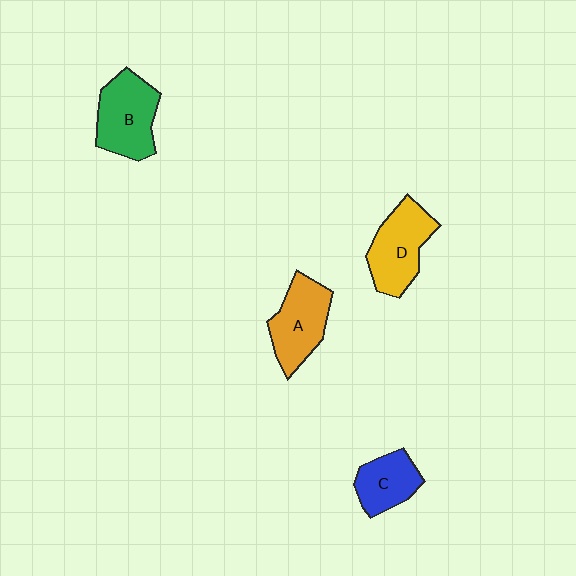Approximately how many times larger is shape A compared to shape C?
Approximately 1.3 times.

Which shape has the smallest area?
Shape C (blue).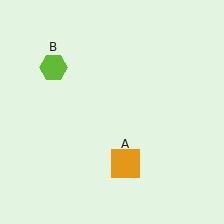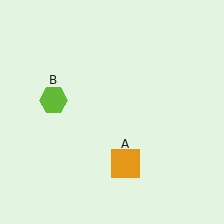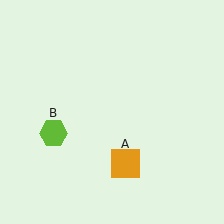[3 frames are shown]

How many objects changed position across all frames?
1 object changed position: lime hexagon (object B).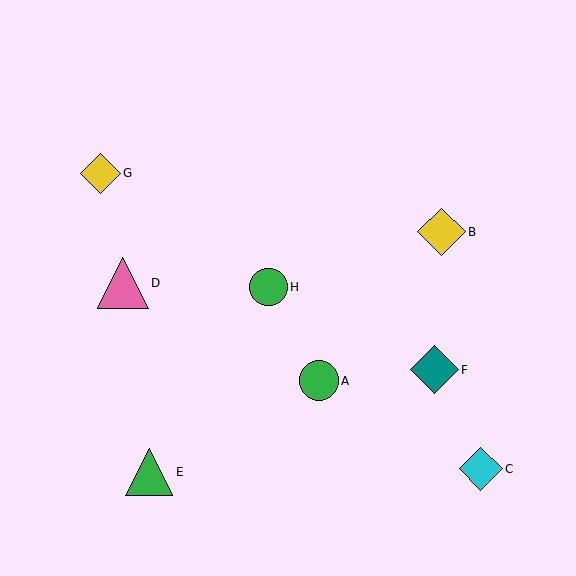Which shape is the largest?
The pink triangle (labeled D) is the largest.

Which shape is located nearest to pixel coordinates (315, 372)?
The green circle (labeled A) at (319, 381) is nearest to that location.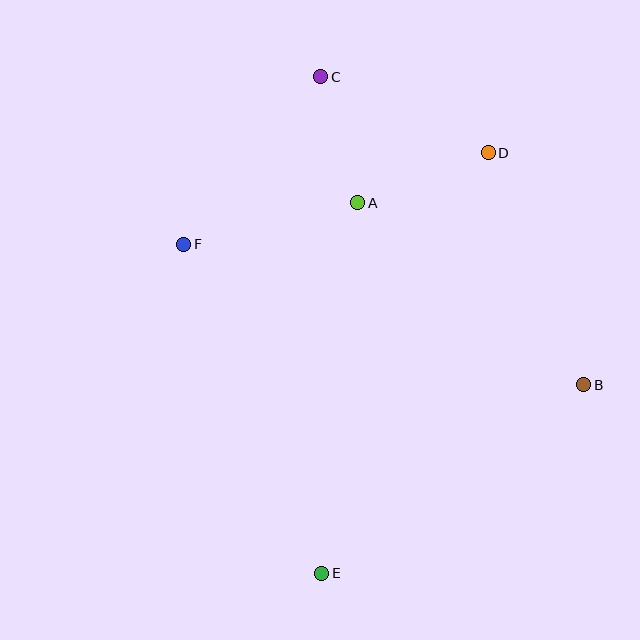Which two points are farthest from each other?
Points C and E are farthest from each other.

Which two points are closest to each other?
Points A and C are closest to each other.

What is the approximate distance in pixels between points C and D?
The distance between C and D is approximately 184 pixels.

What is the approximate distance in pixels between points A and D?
The distance between A and D is approximately 140 pixels.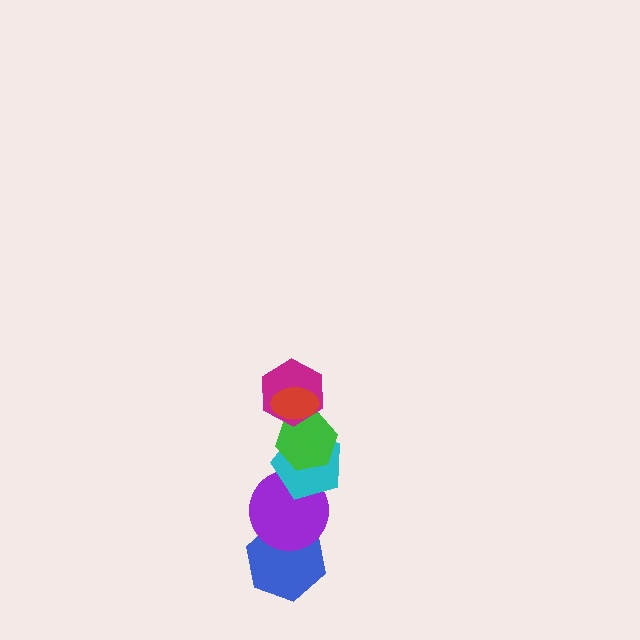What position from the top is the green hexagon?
The green hexagon is 3rd from the top.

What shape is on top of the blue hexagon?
The purple circle is on top of the blue hexagon.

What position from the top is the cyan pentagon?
The cyan pentagon is 4th from the top.